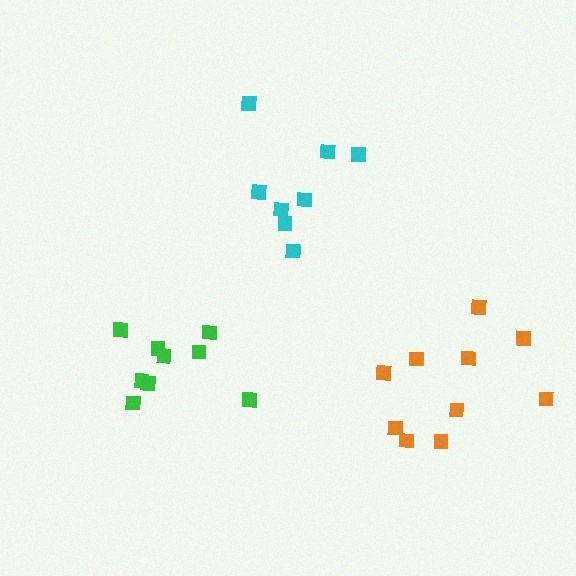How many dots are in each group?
Group 1: 8 dots, Group 2: 9 dots, Group 3: 10 dots (27 total).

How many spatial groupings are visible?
There are 3 spatial groupings.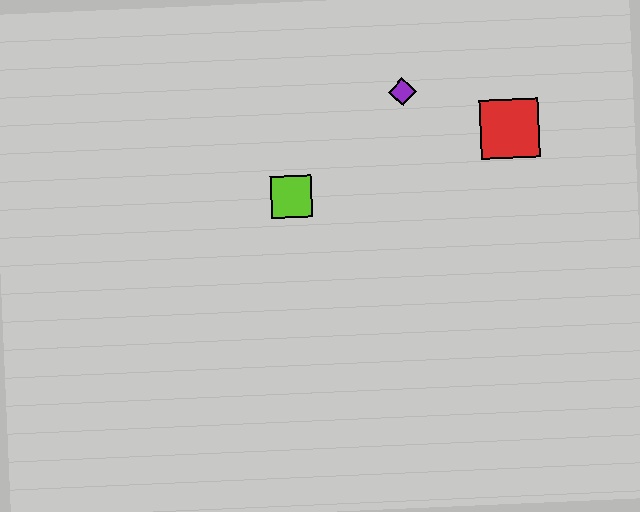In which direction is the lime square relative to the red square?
The lime square is to the left of the red square.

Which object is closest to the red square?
The purple diamond is closest to the red square.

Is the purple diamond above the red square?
Yes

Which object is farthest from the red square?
The lime square is farthest from the red square.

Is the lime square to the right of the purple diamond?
No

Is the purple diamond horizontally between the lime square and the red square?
Yes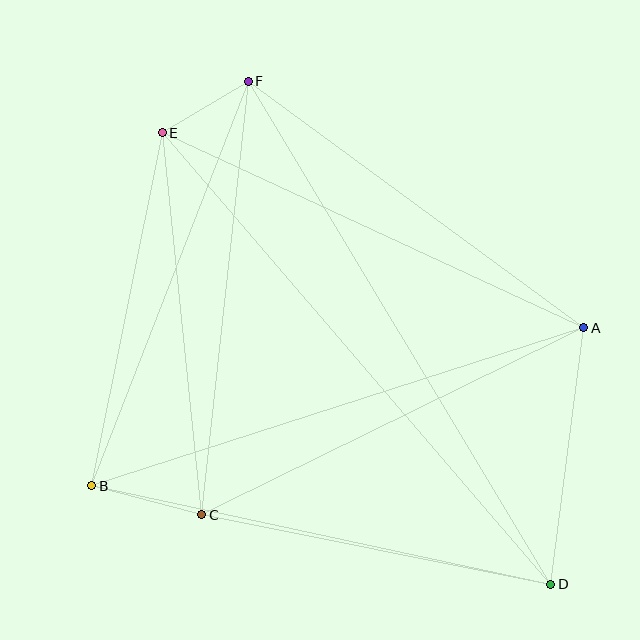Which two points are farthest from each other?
Points D and E are farthest from each other.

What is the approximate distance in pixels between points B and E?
The distance between B and E is approximately 360 pixels.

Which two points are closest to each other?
Points E and F are closest to each other.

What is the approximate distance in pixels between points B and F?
The distance between B and F is approximately 434 pixels.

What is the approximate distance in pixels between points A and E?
The distance between A and E is approximately 464 pixels.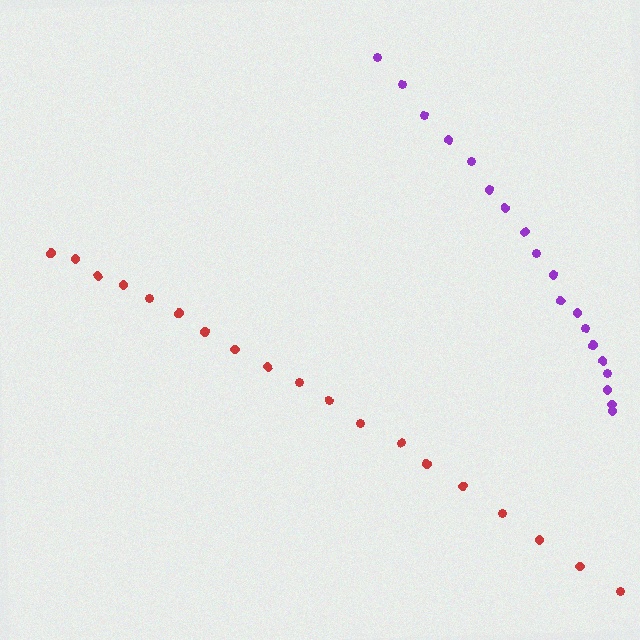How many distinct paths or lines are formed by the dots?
There are 2 distinct paths.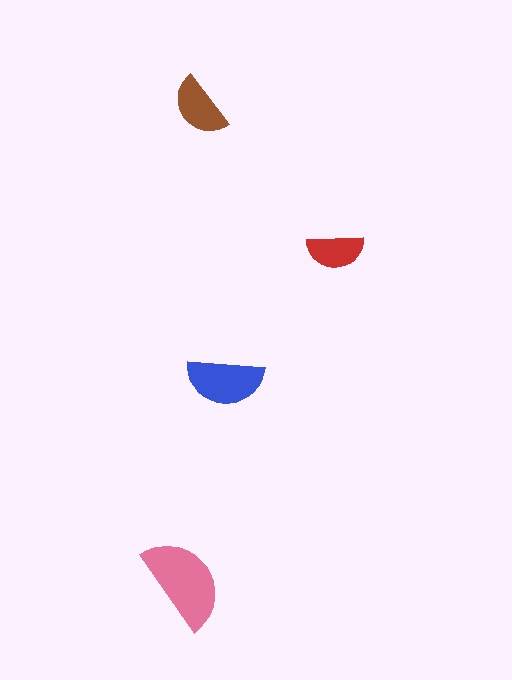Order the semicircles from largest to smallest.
the pink one, the blue one, the brown one, the red one.